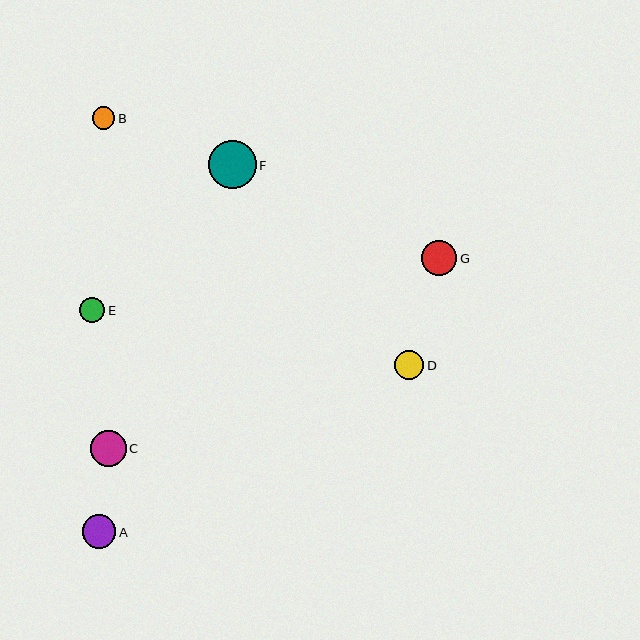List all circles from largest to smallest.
From largest to smallest: F, C, G, A, D, E, B.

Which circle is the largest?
Circle F is the largest with a size of approximately 48 pixels.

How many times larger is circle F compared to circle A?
Circle F is approximately 1.4 times the size of circle A.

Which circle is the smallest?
Circle B is the smallest with a size of approximately 23 pixels.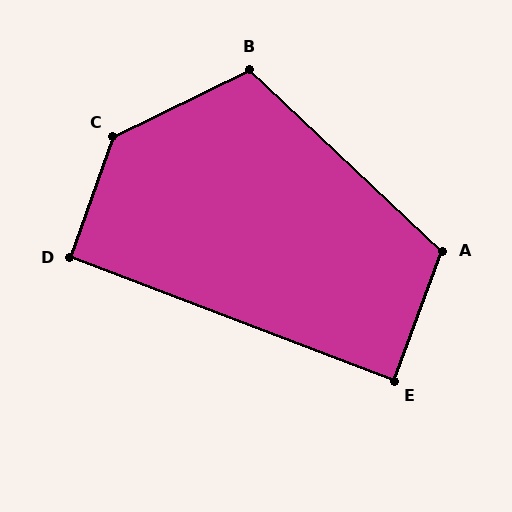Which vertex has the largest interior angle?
C, at approximately 136 degrees.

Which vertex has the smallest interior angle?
E, at approximately 90 degrees.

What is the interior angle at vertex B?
Approximately 111 degrees (obtuse).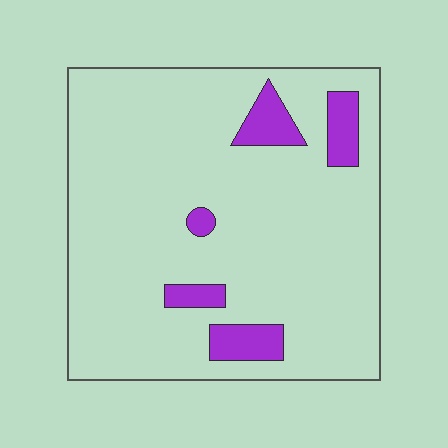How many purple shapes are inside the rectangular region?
5.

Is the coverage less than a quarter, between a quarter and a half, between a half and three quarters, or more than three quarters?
Less than a quarter.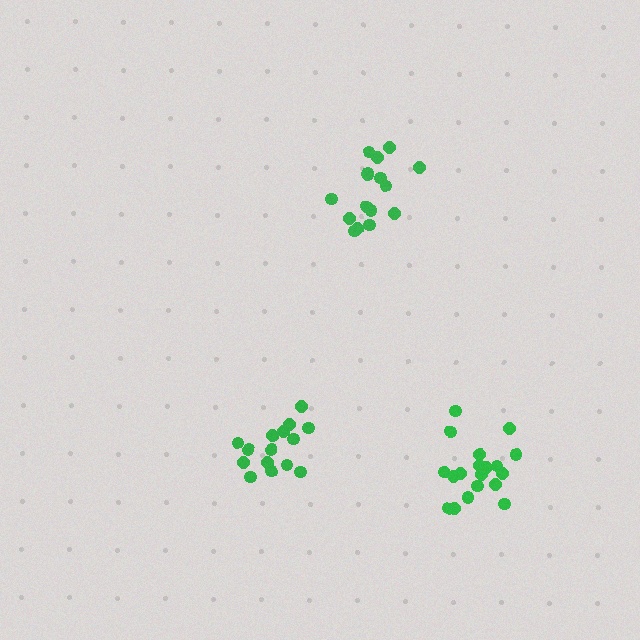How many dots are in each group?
Group 1: 15 dots, Group 2: 16 dots, Group 3: 19 dots (50 total).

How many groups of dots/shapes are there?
There are 3 groups.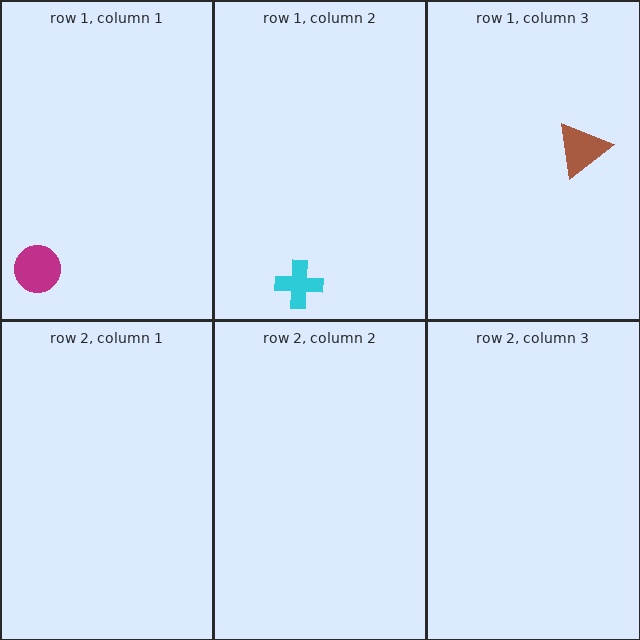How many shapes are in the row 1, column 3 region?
1.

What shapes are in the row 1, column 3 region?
The brown triangle.